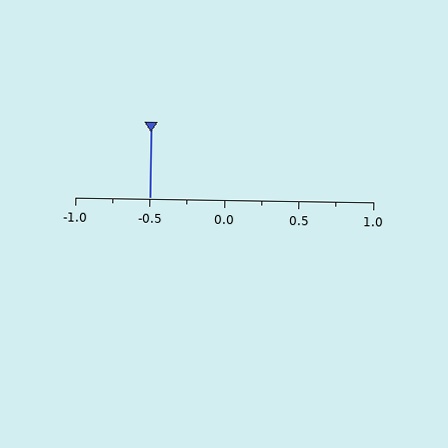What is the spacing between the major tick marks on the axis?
The major ticks are spaced 0.5 apart.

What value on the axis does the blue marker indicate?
The marker indicates approximately -0.5.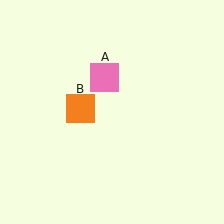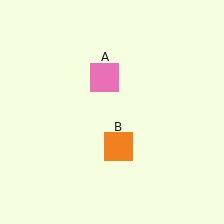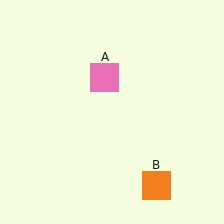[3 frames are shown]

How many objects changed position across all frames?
1 object changed position: orange square (object B).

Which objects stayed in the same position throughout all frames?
Pink square (object A) remained stationary.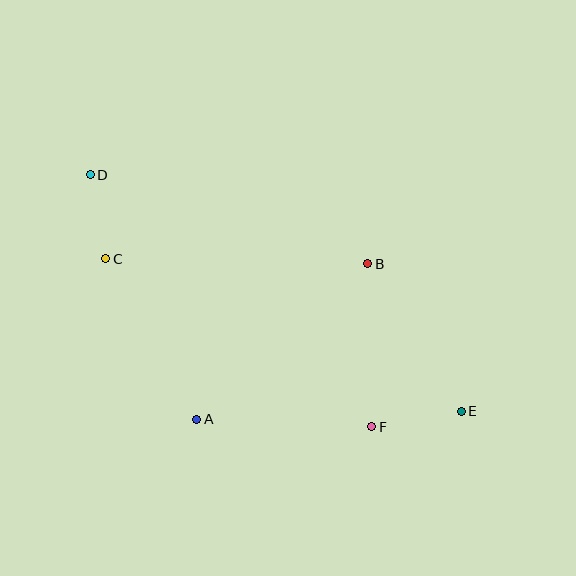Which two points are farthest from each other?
Points D and E are farthest from each other.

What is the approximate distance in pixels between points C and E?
The distance between C and E is approximately 387 pixels.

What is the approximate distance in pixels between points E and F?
The distance between E and F is approximately 91 pixels.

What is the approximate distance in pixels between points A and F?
The distance between A and F is approximately 175 pixels.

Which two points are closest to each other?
Points C and D are closest to each other.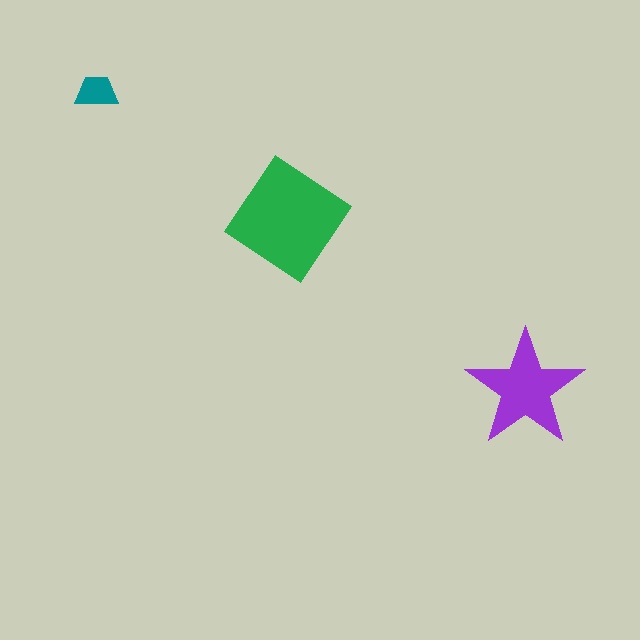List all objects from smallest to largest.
The teal trapezoid, the purple star, the green diamond.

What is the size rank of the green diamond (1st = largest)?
1st.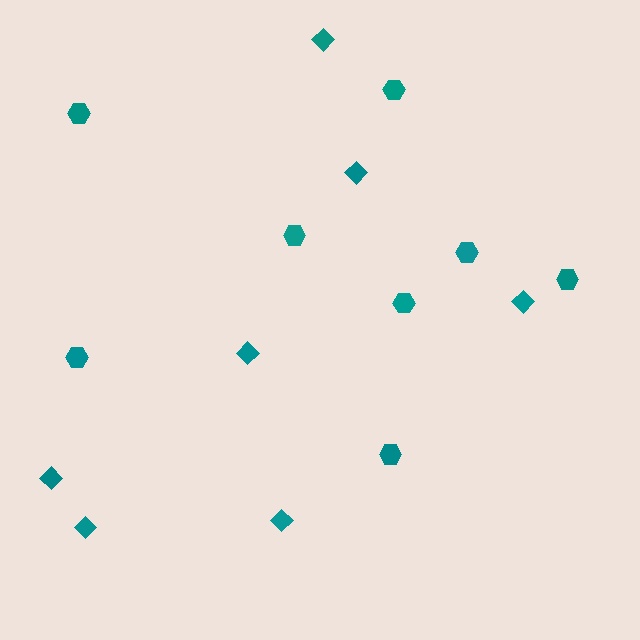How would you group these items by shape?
There are 2 groups: one group of hexagons (8) and one group of diamonds (7).